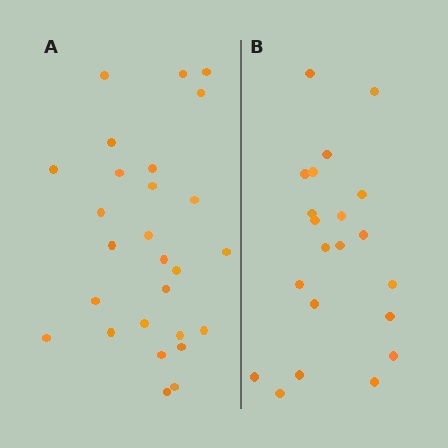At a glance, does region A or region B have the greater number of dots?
Region A (the left region) has more dots.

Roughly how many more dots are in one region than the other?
Region A has about 6 more dots than region B.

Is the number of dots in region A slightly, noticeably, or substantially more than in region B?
Region A has noticeably more, but not dramatically so. The ratio is roughly 1.3 to 1.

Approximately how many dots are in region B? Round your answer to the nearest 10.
About 20 dots. (The exact count is 21, which rounds to 20.)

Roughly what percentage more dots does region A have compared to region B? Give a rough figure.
About 30% more.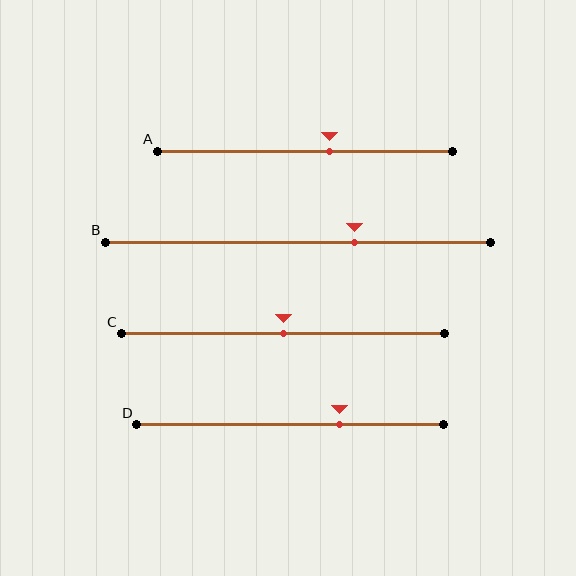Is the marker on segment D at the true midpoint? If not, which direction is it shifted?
No, the marker on segment D is shifted to the right by about 16% of the segment length.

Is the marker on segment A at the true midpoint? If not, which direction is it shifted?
No, the marker on segment A is shifted to the right by about 8% of the segment length.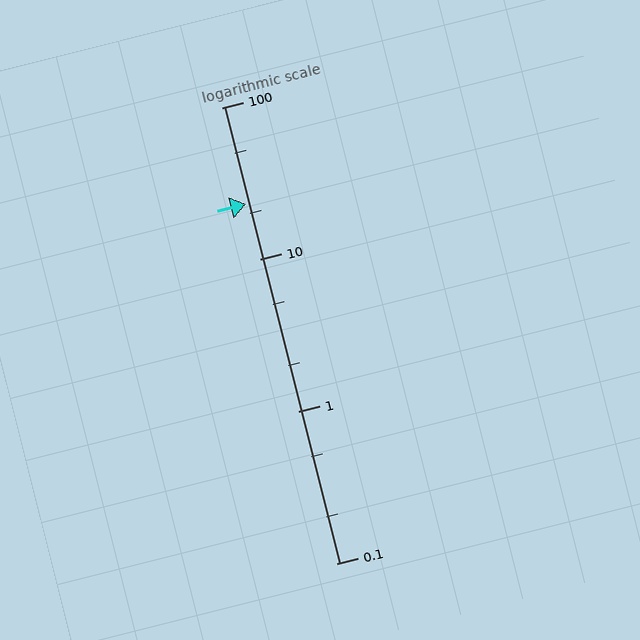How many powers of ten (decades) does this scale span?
The scale spans 3 decades, from 0.1 to 100.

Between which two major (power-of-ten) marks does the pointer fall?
The pointer is between 10 and 100.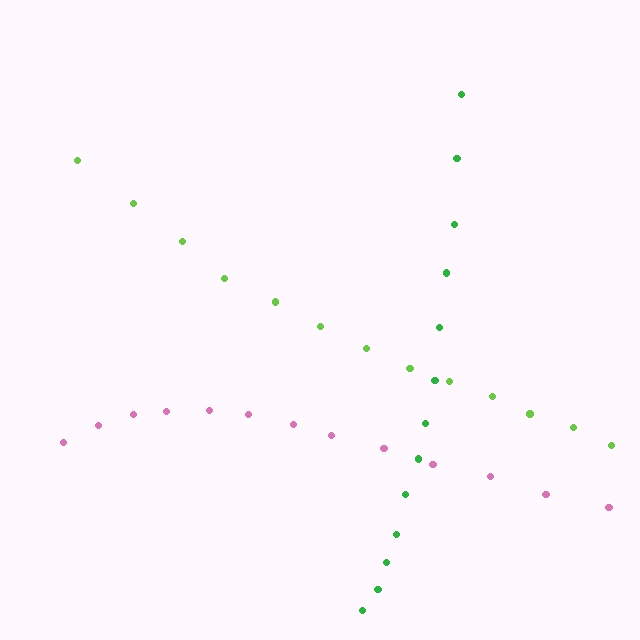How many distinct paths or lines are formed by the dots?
There are 3 distinct paths.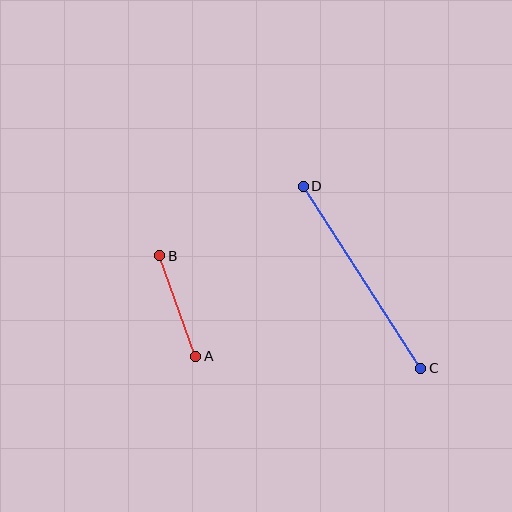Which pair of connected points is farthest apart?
Points C and D are farthest apart.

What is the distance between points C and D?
The distance is approximately 217 pixels.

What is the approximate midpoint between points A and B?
The midpoint is at approximately (178, 306) pixels.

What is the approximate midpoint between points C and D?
The midpoint is at approximately (362, 277) pixels.